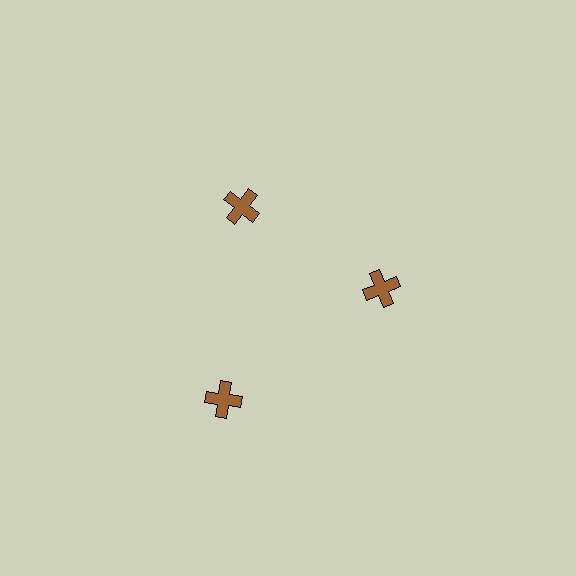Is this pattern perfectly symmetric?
No. The 3 brown crosses are arranged in a ring, but one element near the 7 o'clock position is pushed outward from the center, breaking the 3-fold rotational symmetry.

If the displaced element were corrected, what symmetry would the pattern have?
It would have 3-fold rotational symmetry — the pattern would map onto itself every 120 degrees.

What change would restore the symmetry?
The symmetry would be restored by moving it inward, back onto the ring so that all 3 crosses sit at equal angles and equal distance from the center.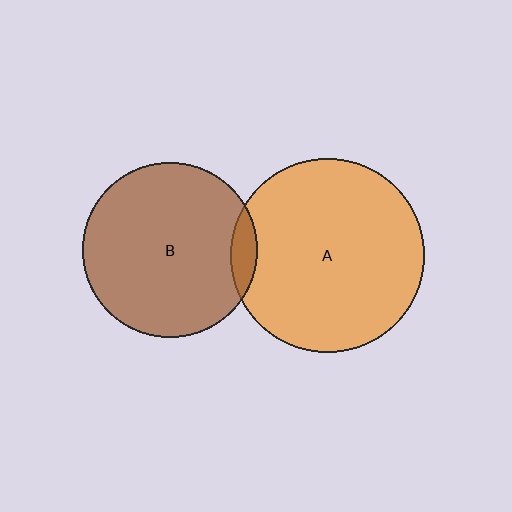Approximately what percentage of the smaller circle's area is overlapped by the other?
Approximately 5%.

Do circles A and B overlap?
Yes.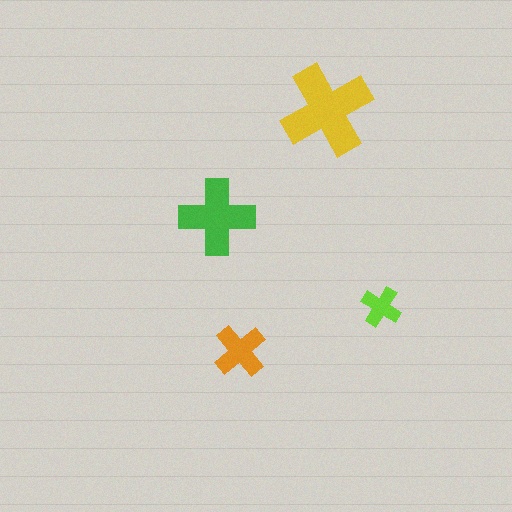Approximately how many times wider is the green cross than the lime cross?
About 2 times wider.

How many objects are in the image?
There are 4 objects in the image.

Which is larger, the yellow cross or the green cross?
The yellow one.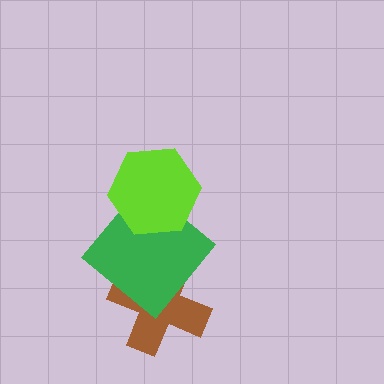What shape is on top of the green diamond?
The lime hexagon is on top of the green diamond.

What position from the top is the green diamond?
The green diamond is 2nd from the top.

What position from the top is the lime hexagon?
The lime hexagon is 1st from the top.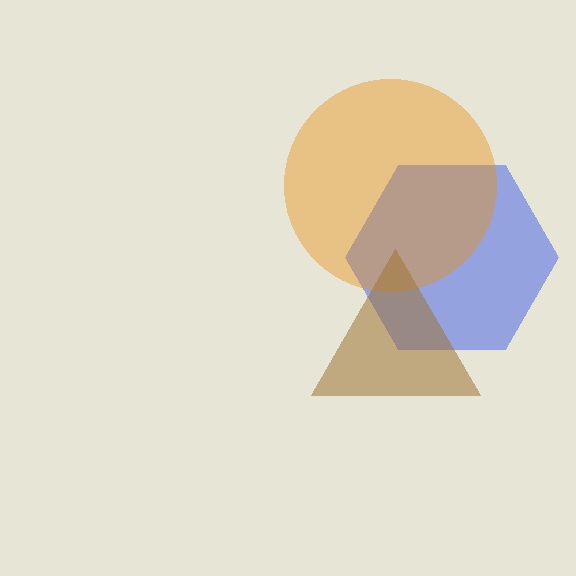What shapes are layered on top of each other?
The layered shapes are: a blue hexagon, an orange circle, a brown triangle.